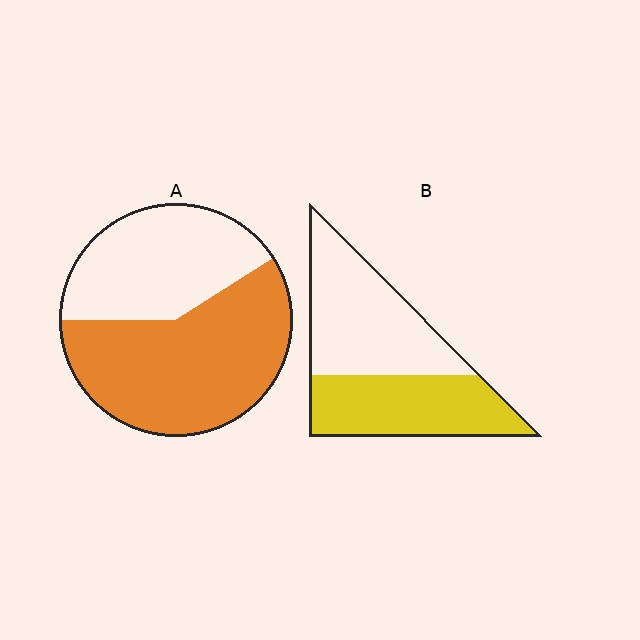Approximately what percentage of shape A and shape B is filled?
A is approximately 60% and B is approximately 45%.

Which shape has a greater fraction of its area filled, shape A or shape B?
Shape A.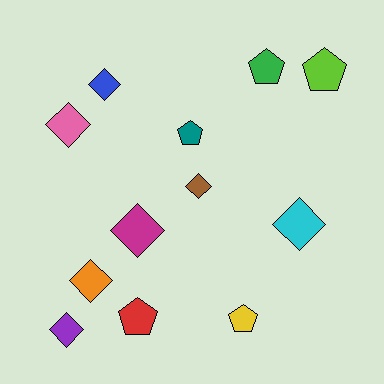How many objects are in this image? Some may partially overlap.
There are 12 objects.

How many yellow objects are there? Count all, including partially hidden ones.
There is 1 yellow object.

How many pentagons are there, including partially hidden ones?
There are 5 pentagons.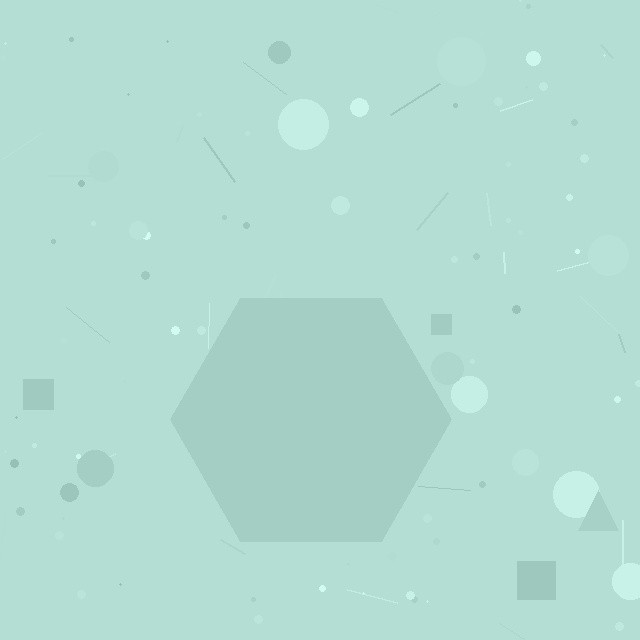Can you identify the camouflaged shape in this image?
The camouflaged shape is a hexagon.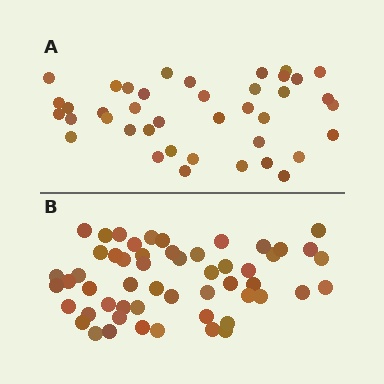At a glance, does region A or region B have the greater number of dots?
Region B (the bottom region) has more dots.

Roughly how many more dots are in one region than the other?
Region B has approximately 15 more dots than region A.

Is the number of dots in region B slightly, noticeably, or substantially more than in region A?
Region B has noticeably more, but not dramatically so. The ratio is roughly 1.4 to 1.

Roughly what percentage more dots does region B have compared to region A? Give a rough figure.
About 35% more.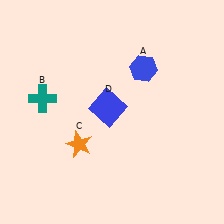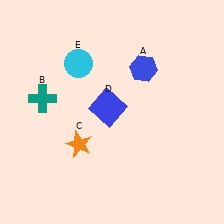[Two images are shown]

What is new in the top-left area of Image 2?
A cyan circle (E) was added in the top-left area of Image 2.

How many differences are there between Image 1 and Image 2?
There is 1 difference between the two images.